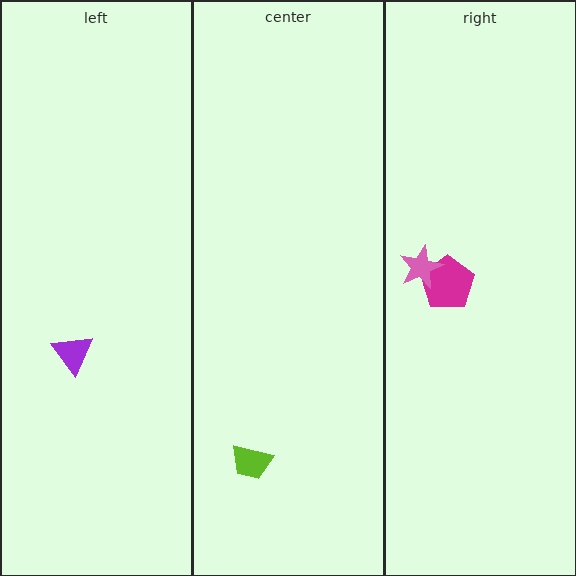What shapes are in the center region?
The lime trapezoid.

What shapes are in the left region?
The purple triangle.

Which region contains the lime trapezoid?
The center region.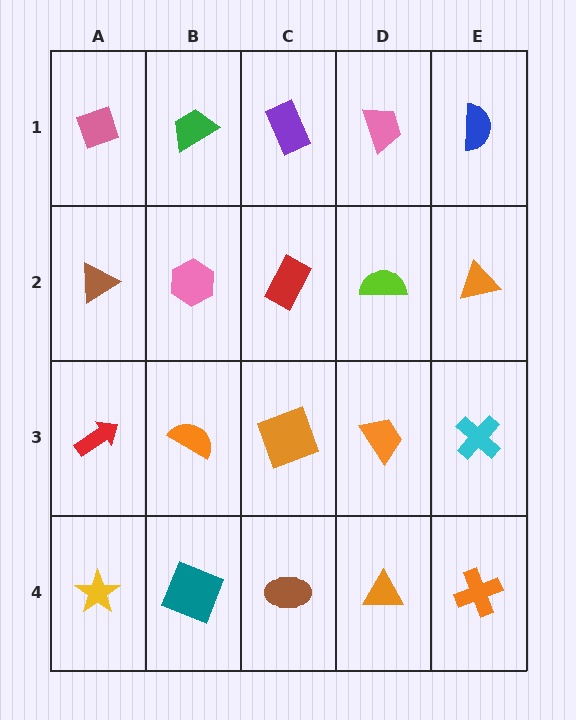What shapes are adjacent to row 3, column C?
A red rectangle (row 2, column C), a brown ellipse (row 4, column C), an orange semicircle (row 3, column B), an orange trapezoid (row 3, column D).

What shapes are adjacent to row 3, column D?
A lime semicircle (row 2, column D), an orange triangle (row 4, column D), an orange square (row 3, column C), a cyan cross (row 3, column E).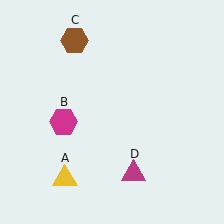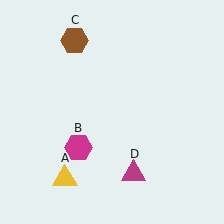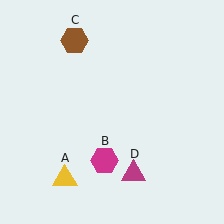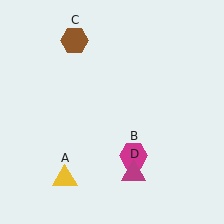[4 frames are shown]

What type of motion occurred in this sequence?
The magenta hexagon (object B) rotated counterclockwise around the center of the scene.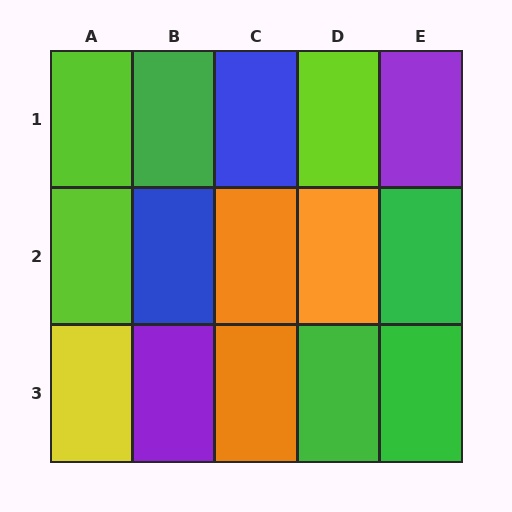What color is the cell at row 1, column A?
Lime.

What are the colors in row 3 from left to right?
Yellow, purple, orange, green, green.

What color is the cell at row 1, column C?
Blue.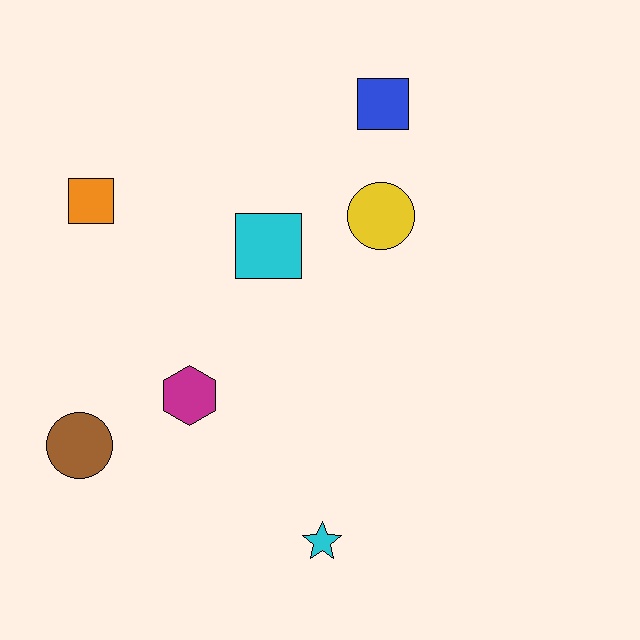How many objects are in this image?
There are 7 objects.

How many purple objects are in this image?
There are no purple objects.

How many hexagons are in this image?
There is 1 hexagon.